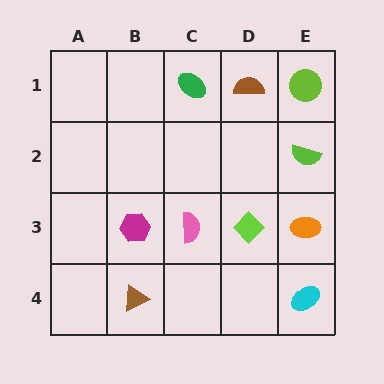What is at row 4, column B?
A brown triangle.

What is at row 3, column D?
A lime diamond.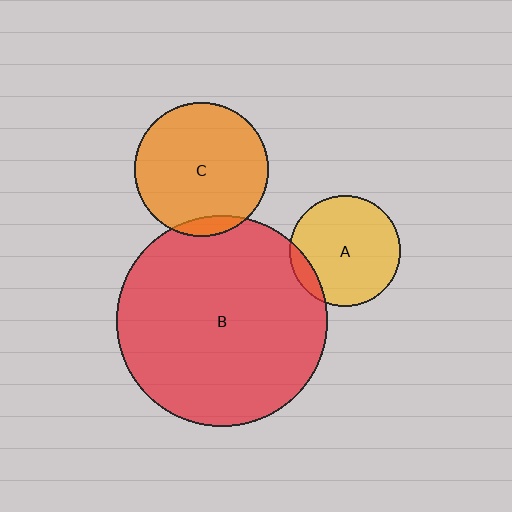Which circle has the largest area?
Circle B (red).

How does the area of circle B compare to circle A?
Approximately 3.6 times.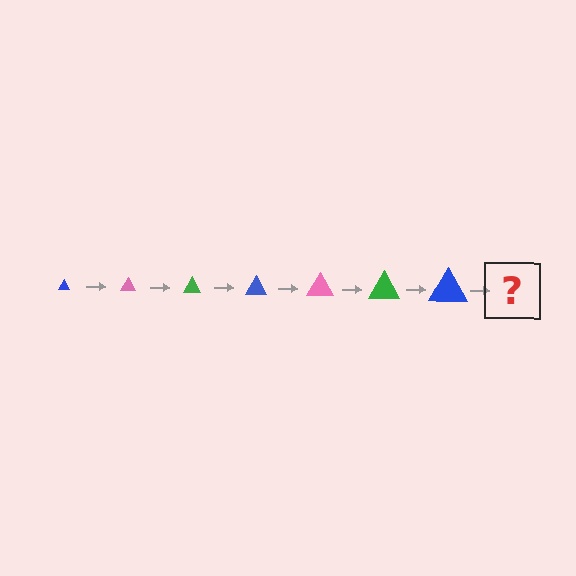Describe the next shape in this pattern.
It should be a pink triangle, larger than the previous one.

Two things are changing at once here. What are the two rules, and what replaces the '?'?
The two rules are that the triangle grows larger each step and the color cycles through blue, pink, and green. The '?' should be a pink triangle, larger than the previous one.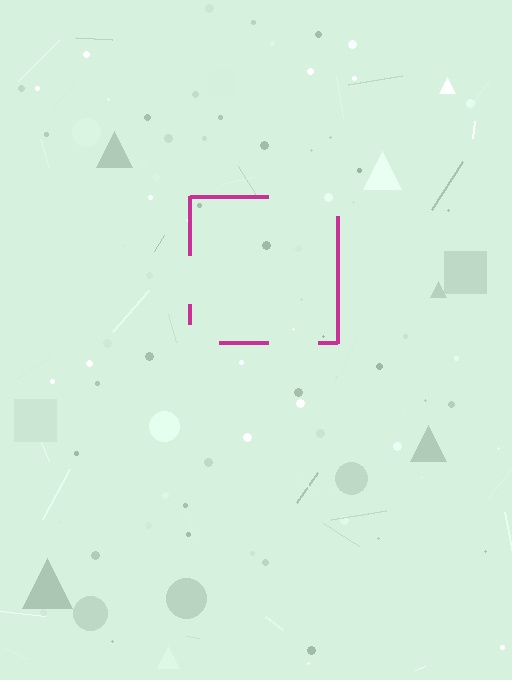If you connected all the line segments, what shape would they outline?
They would outline a square.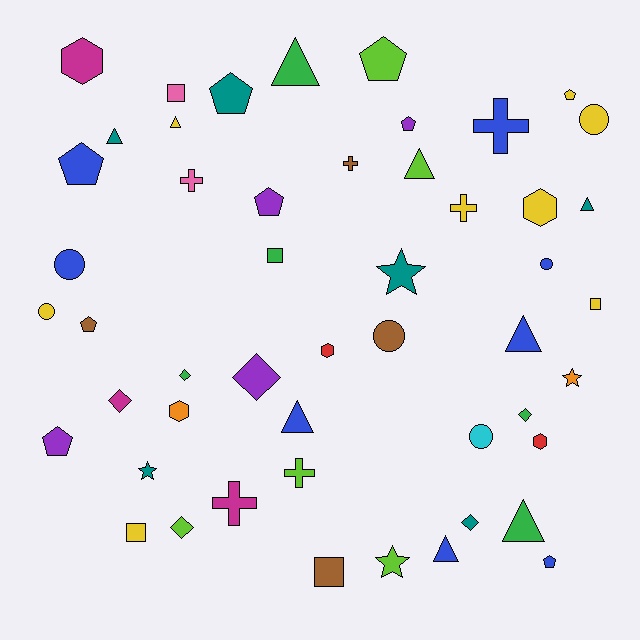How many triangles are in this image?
There are 9 triangles.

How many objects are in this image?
There are 50 objects.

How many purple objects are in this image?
There are 4 purple objects.